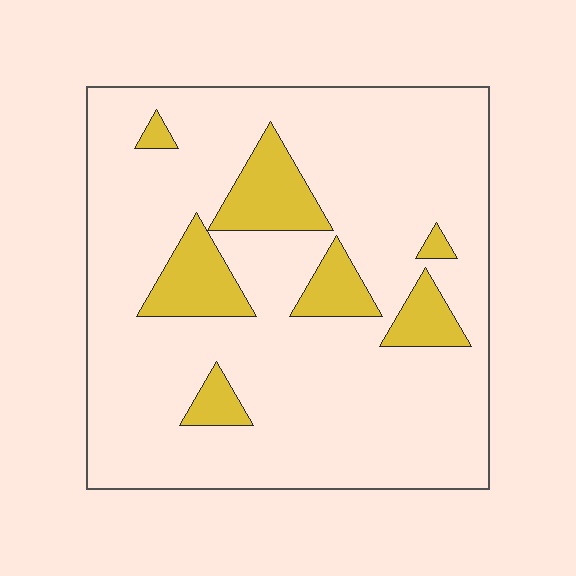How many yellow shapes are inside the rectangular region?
7.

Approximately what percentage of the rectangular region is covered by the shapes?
Approximately 15%.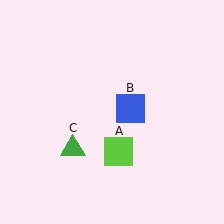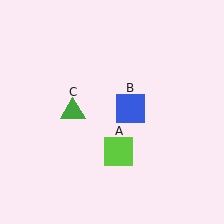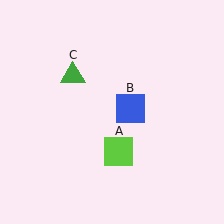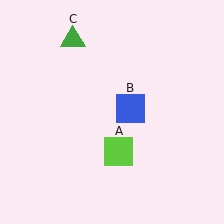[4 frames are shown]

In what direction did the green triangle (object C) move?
The green triangle (object C) moved up.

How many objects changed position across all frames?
1 object changed position: green triangle (object C).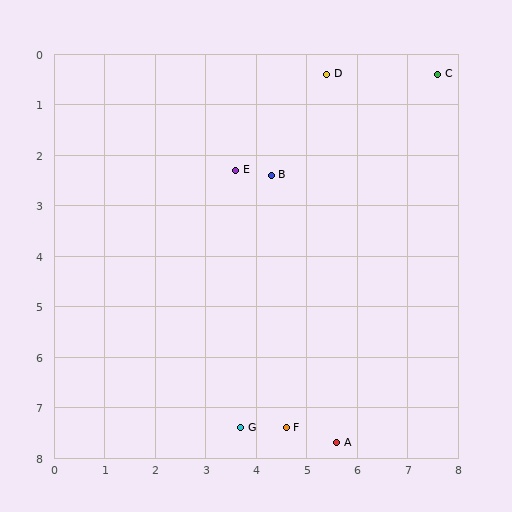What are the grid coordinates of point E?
Point E is at approximately (3.6, 2.3).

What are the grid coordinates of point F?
Point F is at approximately (4.6, 7.4).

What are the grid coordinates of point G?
Point G is at approximately (3.7, 7.4).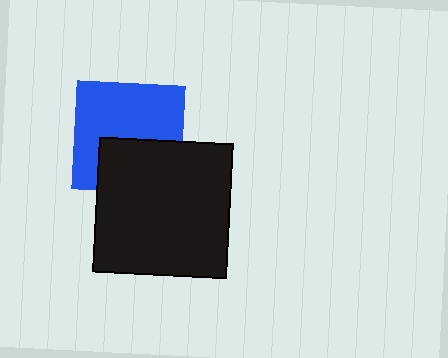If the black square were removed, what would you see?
You would see the complete blue square.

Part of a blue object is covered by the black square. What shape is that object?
It is a square.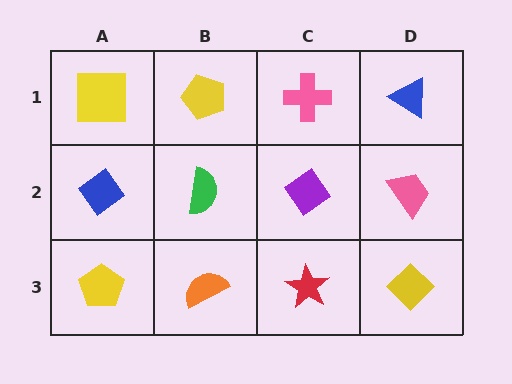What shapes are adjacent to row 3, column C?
A purple diamond (row 2, column C), an orange semicircle (row 3, column B), a yellow diamond (row 3, column D).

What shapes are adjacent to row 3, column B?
A green semicircle (row 2, column B), a yellow pentagon (row 3, column A), a red star (row 3, column C).